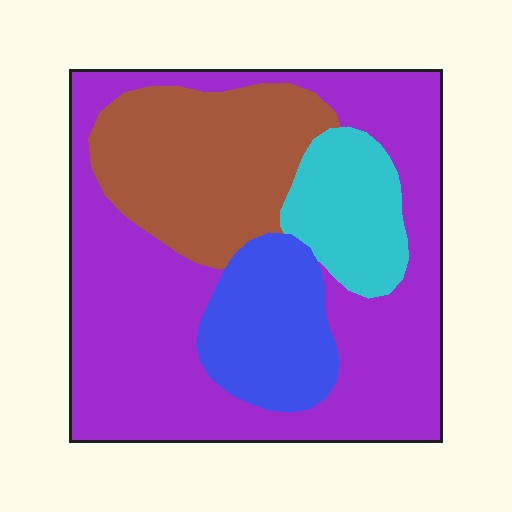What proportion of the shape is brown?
Brown takes up between a sixth and a third of the shape.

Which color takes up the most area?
Purple, at roughly 55%.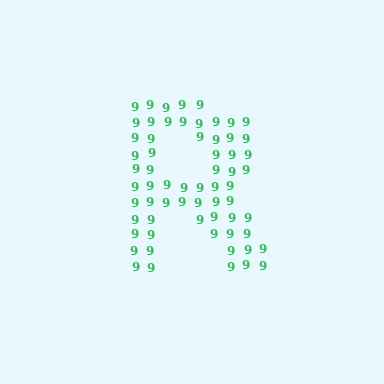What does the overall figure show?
The overall figure shows the letter R.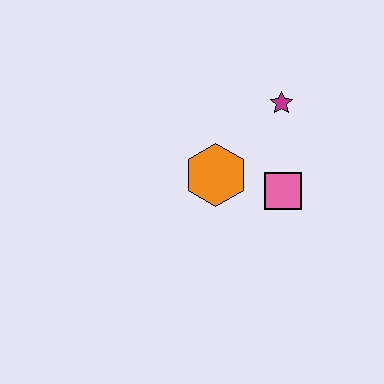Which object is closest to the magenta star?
The pink square is closest to the magenta star.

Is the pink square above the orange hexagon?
No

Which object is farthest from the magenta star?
The orange hexagon is farthest from the magenta star.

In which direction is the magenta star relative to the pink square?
The magenta star is above the pink square.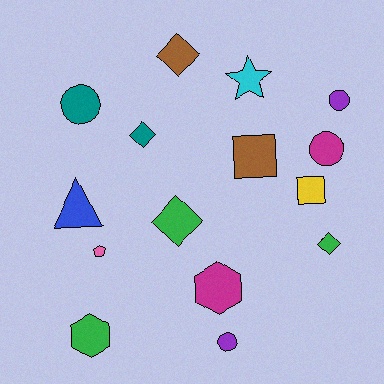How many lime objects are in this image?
There are no lime objects.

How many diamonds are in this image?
There are 4 diamonds.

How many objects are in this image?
There are 15 objects.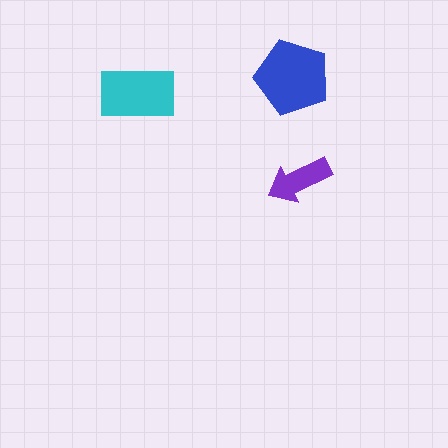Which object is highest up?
The blue pentagon is topmost.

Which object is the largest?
The blue pentagon.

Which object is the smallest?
The purple arrow.